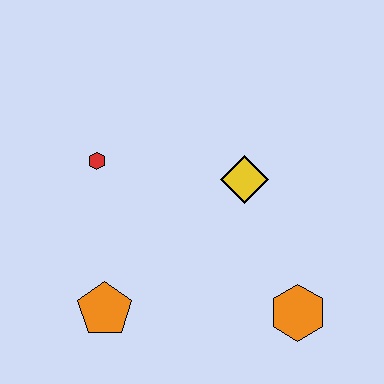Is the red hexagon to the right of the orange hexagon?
No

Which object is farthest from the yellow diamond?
The orange pentagon is farthest from the yellow diamond.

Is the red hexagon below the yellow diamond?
No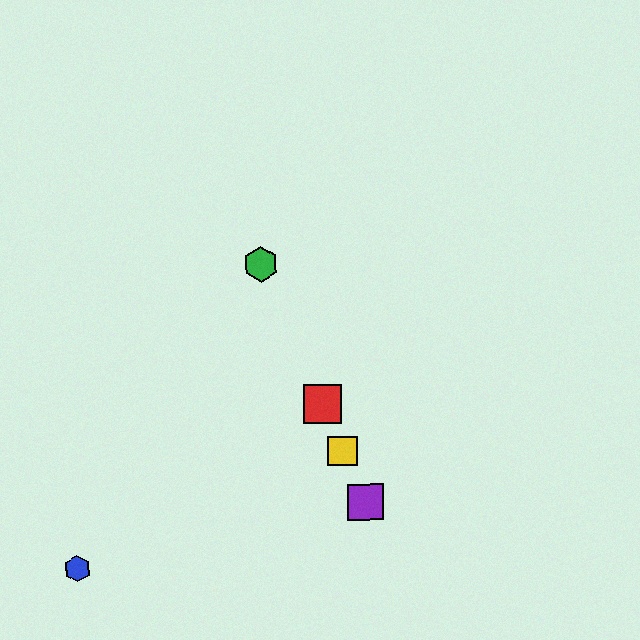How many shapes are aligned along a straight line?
4 shapes (the red square, the green hexagon, the yellow square, the purple square) are aligned along a straight line.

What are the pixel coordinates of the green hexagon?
The green hexagon is at (261, 264).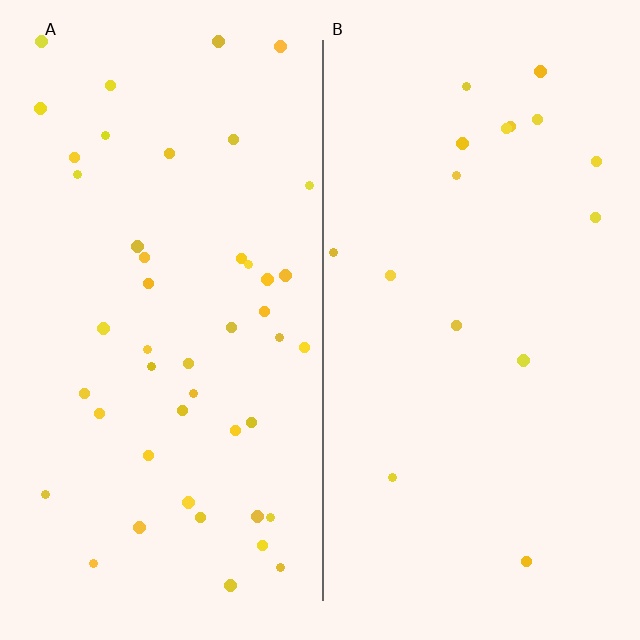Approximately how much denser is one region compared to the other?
Approximately 2.8× — region A over region B.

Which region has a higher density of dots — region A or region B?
A (the left).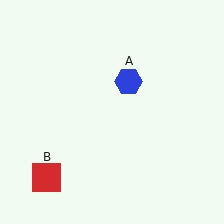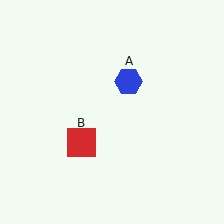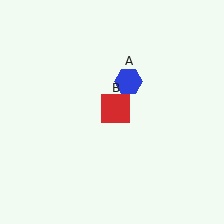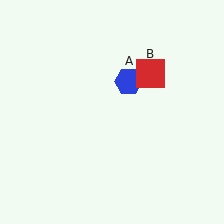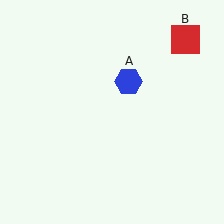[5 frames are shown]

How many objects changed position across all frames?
1 object changed position: red square (object B).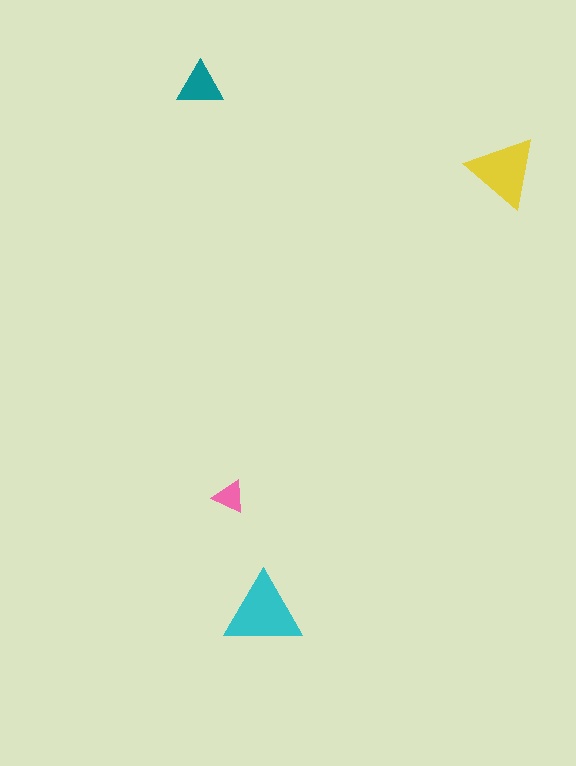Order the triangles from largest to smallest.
the cyan one, the yellow one, the teal one, the pink one.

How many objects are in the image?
There are 4 objects in the image.